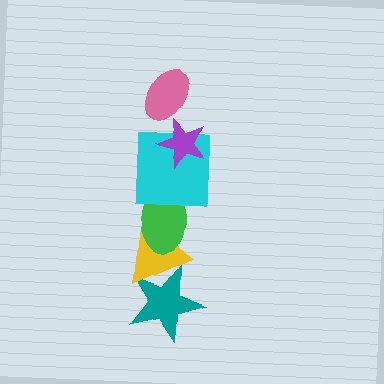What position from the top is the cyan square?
The cyan square is 3rd from the top.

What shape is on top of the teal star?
The yellow triangle is on top of the teal star.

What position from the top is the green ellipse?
The green ellipse is 4th from the top.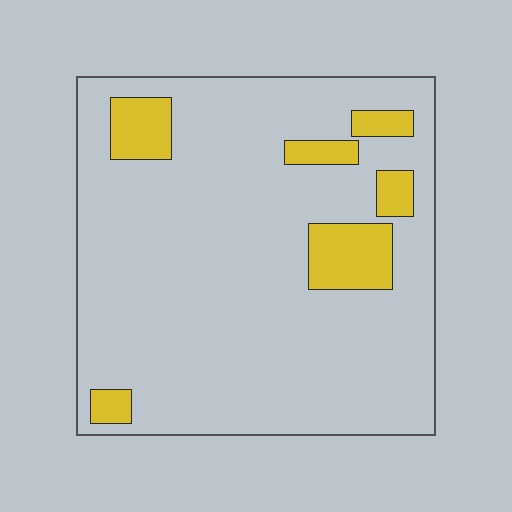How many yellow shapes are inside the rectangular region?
6.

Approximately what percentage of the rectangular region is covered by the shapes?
Approximately 15%.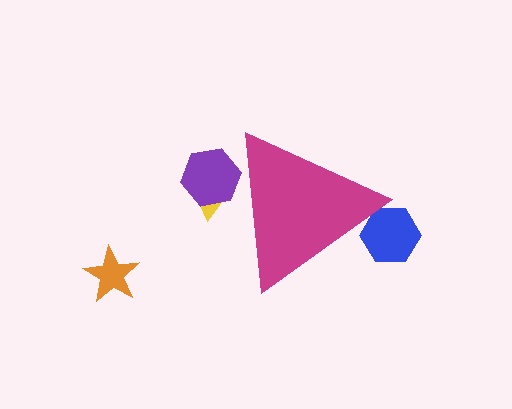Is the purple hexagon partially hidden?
Yes, the purple hexagon is partially hidden behind the magenta triangle.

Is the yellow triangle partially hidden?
Yes, the yellow triangle is partially hidden behind the magenta triangle.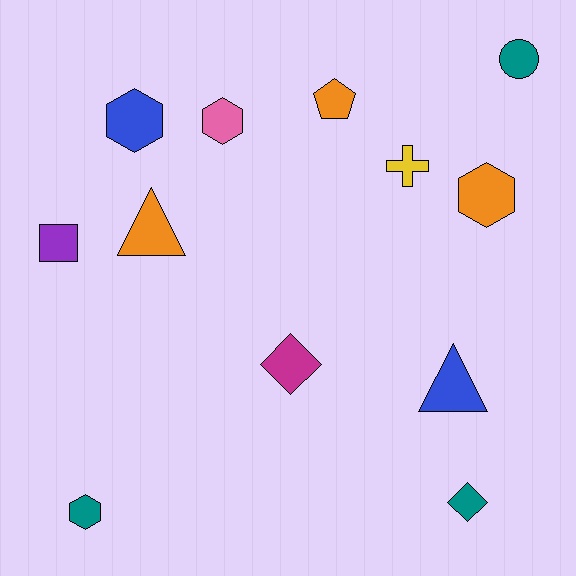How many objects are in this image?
There are 12 objects.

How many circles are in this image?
There is 1 circle.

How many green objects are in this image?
There are no green objects.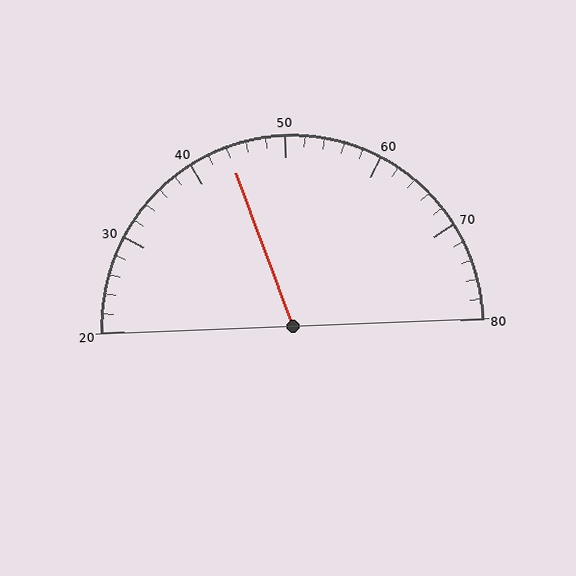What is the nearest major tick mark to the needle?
The nearest major tick mark is 40.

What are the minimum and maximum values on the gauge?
The gauge ranges from 20 to 80.